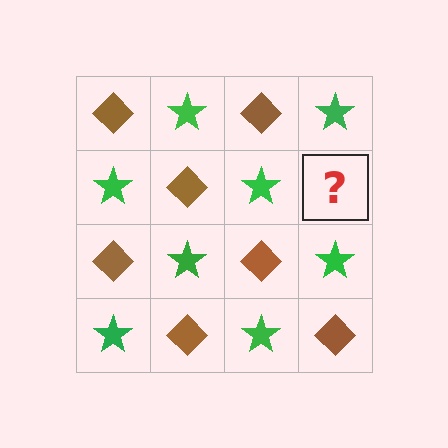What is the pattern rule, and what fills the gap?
The rule is that it alternates brown diamond and green star in a checkerboard pattern. The gap should be filled with a brown diamond.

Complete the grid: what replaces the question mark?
The question mark should be replaced with a brown diamond.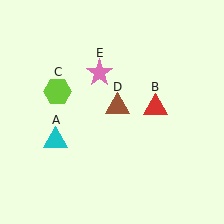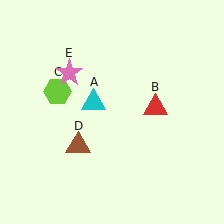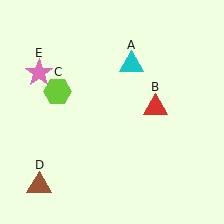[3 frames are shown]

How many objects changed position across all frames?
3 objects changed position: cyan triangle (object A), brown triangle (object D), pink star (object E).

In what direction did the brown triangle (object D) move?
The brown triangle (object D) moved down and to the left.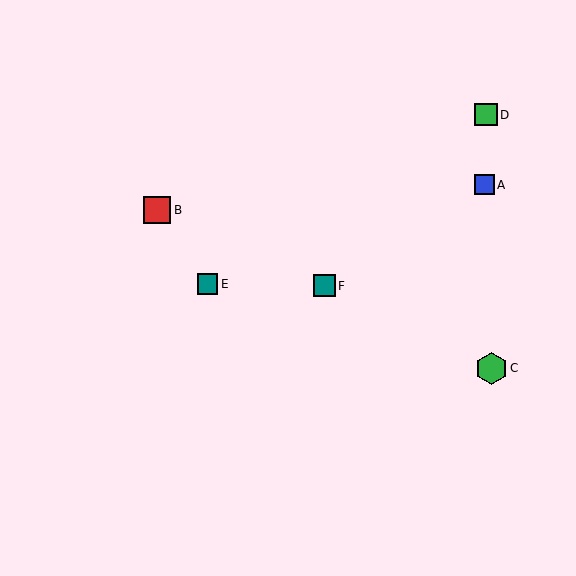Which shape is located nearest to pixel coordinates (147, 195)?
The red square (labeled B) at (157, 210) is nearest to that location.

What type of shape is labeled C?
Shape C is a green hexagon.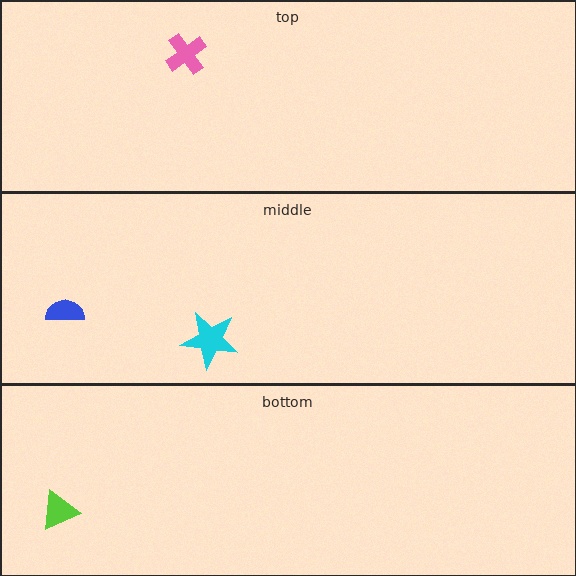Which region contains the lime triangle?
The bottom region.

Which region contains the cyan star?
The middle region.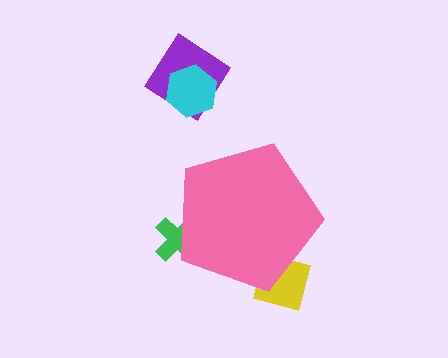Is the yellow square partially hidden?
Yes, the yellow square is partially hidden behind the pink pentagon.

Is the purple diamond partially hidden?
No, the purple diamond is fully visible.